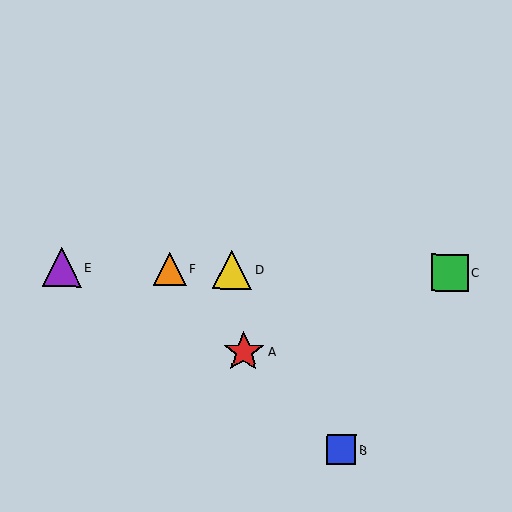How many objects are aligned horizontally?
4 objects (C, D, E, F) are aligned horizontally.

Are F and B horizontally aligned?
No, F is at y≈269 and B is at y≈450.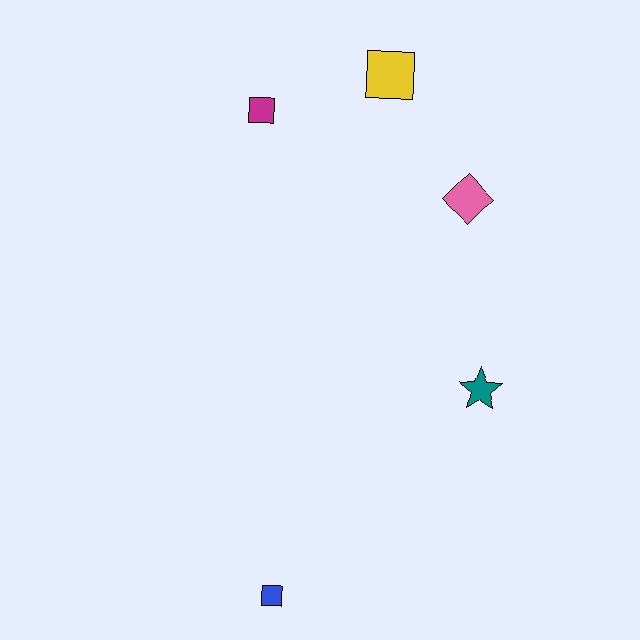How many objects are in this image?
There are 5 objects.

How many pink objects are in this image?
There is 1 pink object.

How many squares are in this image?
There are 3 squares.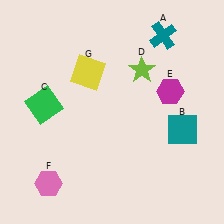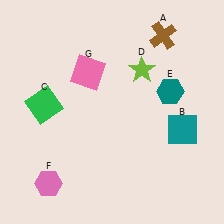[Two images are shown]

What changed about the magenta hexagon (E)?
In Image 1, E is magenta. In Image 2, it changed to teal.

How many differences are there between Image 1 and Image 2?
There are 3 differences between the two images.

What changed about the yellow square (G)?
In Image 1, G is yellow. In Image 2, it changed to pink.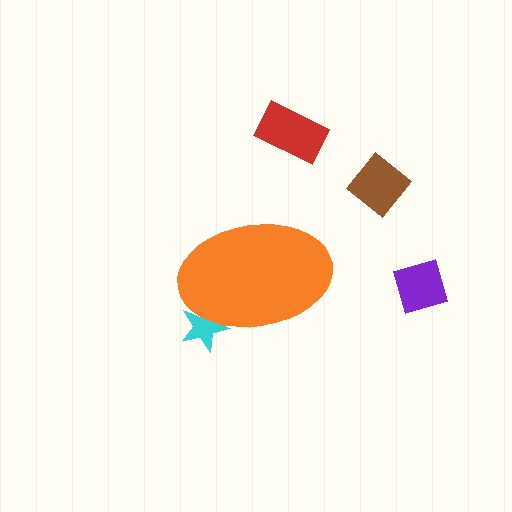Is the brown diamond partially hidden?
No, the brown diamond is fully visible.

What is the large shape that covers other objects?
An orange ellipse.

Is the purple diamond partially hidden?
No, the purple diamond is fully visible.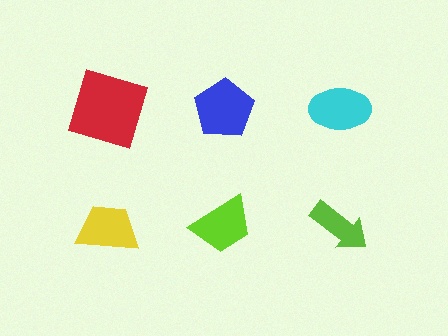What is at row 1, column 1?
A red square.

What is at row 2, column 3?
A lime arrow.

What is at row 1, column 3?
A cyan ellipse.